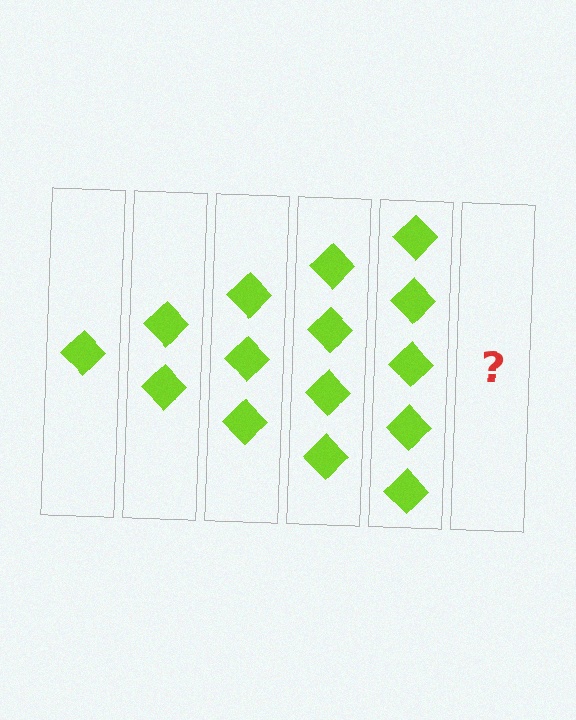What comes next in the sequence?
The next element should be 6 diamonds.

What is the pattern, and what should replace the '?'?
The pattern is that each step adds one more diamond. The '?' should be 6 diamonds.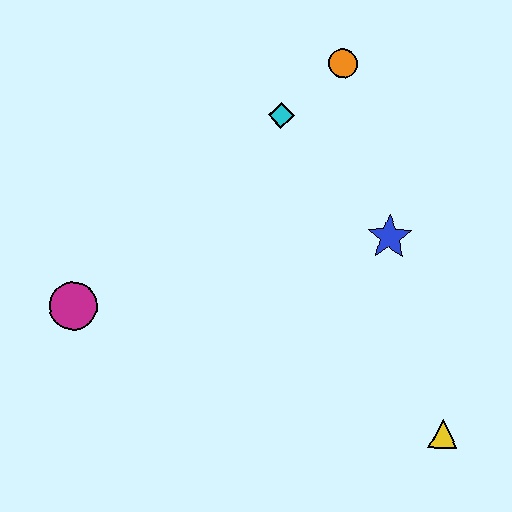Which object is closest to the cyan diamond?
The orange circle is closest to the cyan diamond.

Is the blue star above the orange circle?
No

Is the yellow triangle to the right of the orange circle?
Yes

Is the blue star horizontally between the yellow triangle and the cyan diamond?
Yes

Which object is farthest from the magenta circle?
The yellow triangle is farthest from the magenta circle.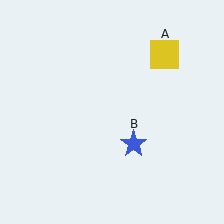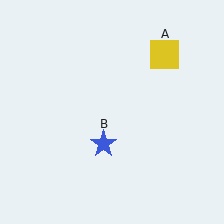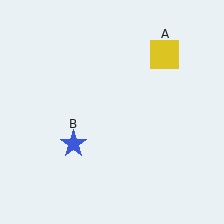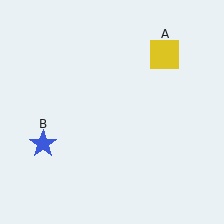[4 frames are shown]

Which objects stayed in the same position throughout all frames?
Yellow square (object A) remained stationary.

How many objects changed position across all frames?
1 object changed position: blue star (object B).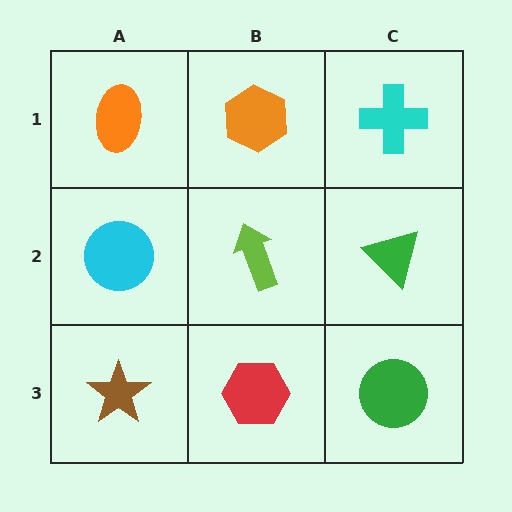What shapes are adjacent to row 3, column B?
A lime arrow (row 2, column B), a brown star (row 3, column A), a green circle (row 3, column C).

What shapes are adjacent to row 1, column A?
A cyan circle (row 2, column A), an orange hexagon (row 1, column B).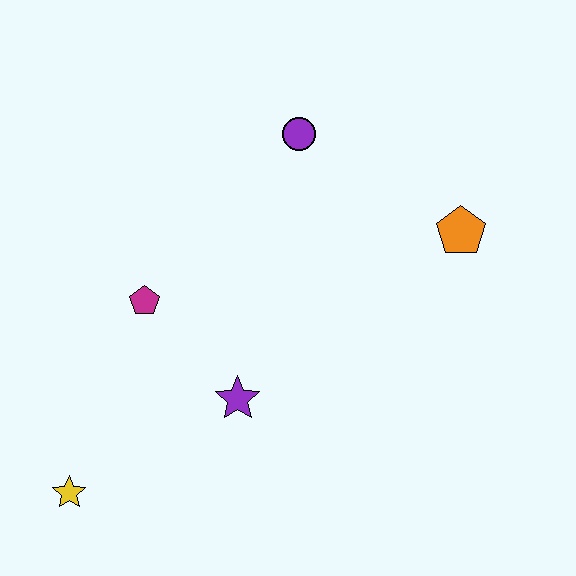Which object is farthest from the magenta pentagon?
The orange pentagon is farthest from the magenta pentagon.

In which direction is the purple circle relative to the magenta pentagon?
The purple circle is above the magenta pentagon.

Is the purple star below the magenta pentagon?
Yes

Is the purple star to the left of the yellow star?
No